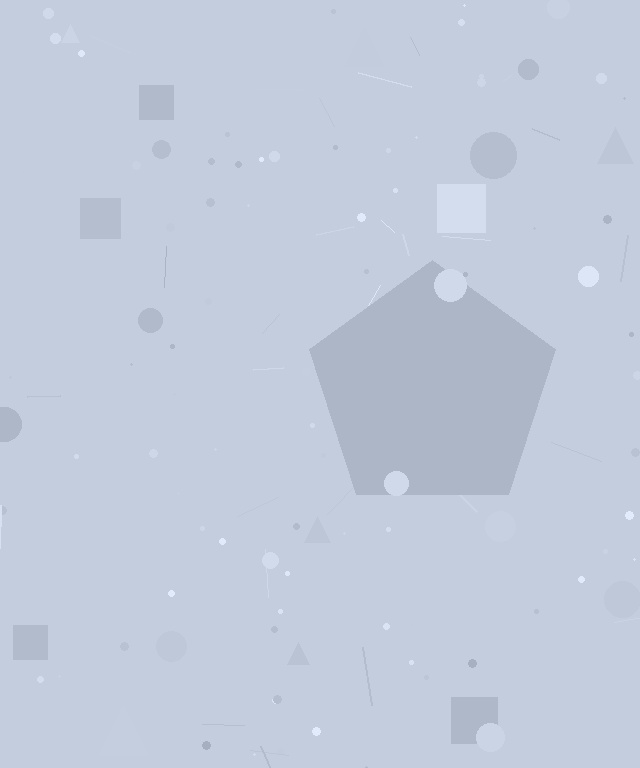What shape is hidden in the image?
A pentagon is hidden in the image.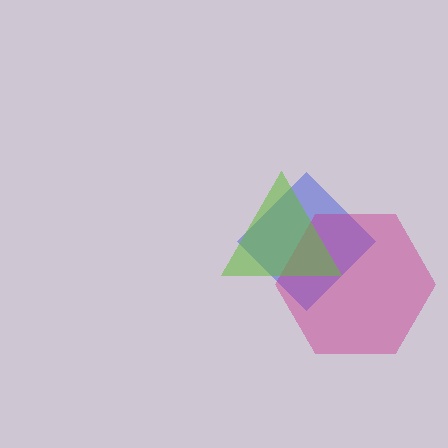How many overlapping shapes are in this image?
There are 3 overlapping shapes in the image.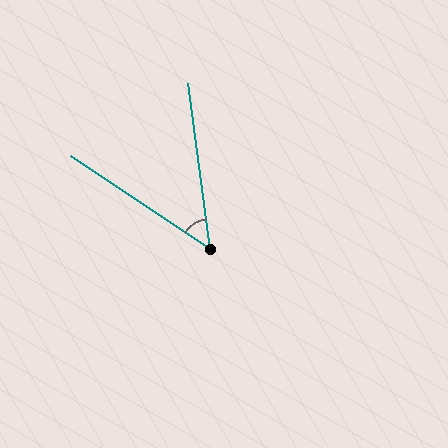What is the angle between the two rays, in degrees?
Approximately 49 degrees.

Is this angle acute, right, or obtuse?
It is acute.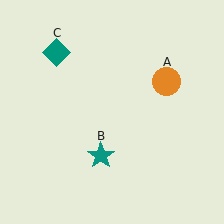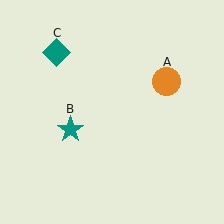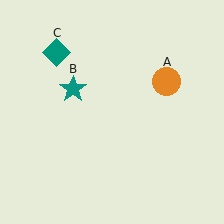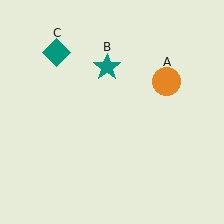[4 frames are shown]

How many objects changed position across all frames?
1 object changed position: teal star (object B).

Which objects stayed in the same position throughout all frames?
Orange circle (object A) and teal diamond (object C) remained stationary.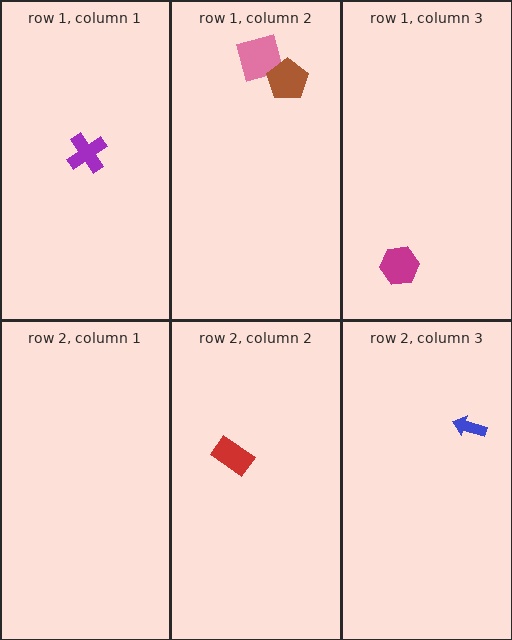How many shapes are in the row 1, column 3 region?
1.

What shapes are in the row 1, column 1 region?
The purple cross.